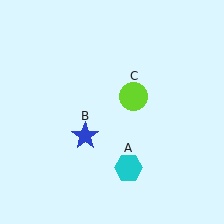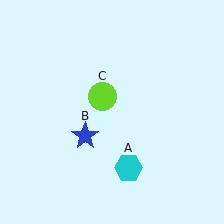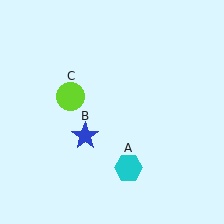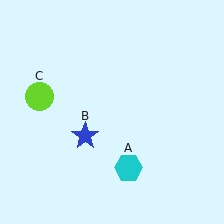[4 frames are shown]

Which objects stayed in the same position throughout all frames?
Cyan hexagon (object A) and blue star (object B) remained stationary.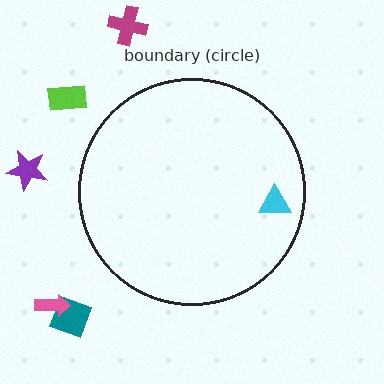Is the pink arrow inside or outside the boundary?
Outside.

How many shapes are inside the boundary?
1 inside, 5 outside.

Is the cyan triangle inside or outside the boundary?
Inside.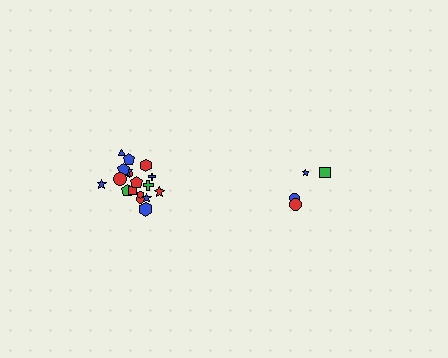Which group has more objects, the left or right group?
The left group.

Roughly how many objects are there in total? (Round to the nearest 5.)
Roughly 20 objects in total.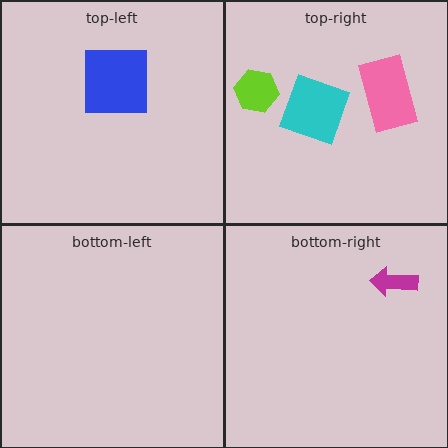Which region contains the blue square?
The top-left region.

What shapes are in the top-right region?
The cyan diamond, the pink rectangle, the lime hexagon.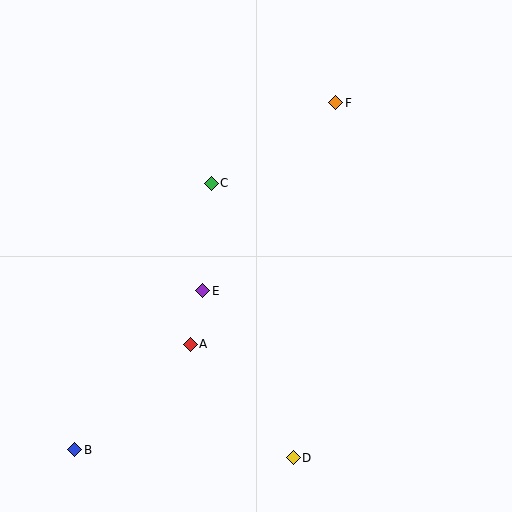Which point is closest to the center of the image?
Point E at (203, 291) is closest to the center.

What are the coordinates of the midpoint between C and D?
The midpoint between C and D is at (252, 321).